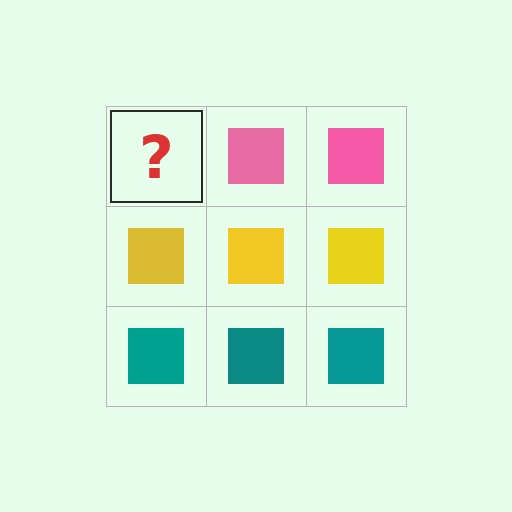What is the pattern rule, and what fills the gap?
The rule is that each row has a consistent color. The gap should be filled with a pink square.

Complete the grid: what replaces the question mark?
The question mark should be replaced with a pink square.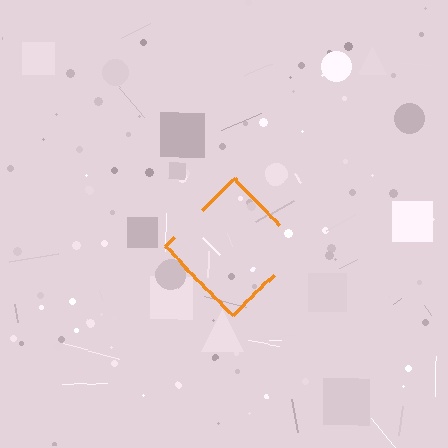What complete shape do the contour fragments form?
The contour fragments form a diamond.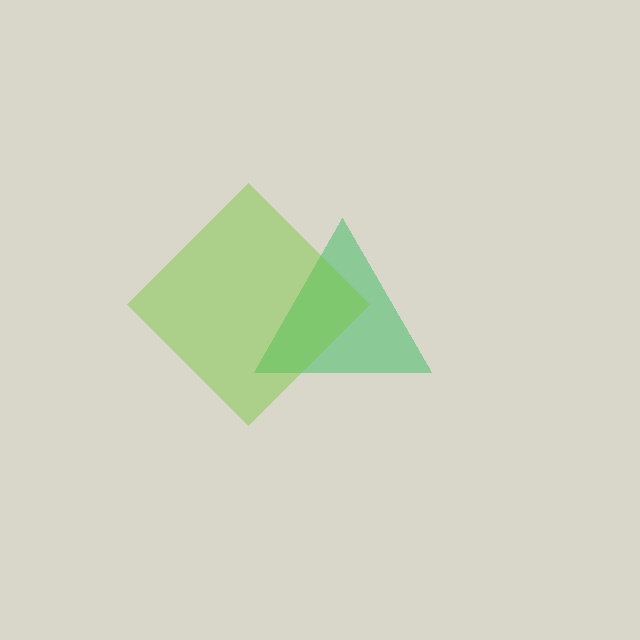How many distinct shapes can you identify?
There are 2 distinct shapes: a green triangle, a lime diamond.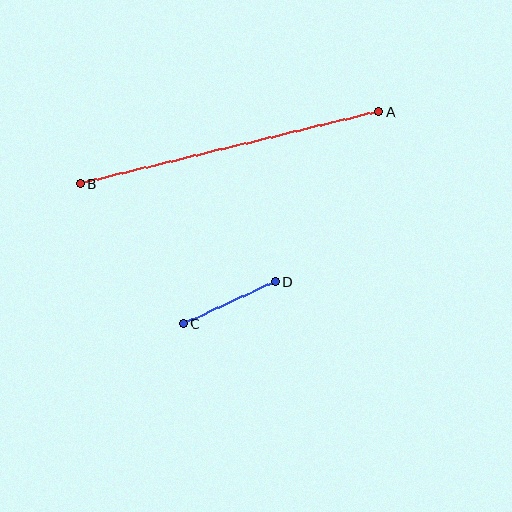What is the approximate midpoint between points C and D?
The midpoint is at approximately (229, 302) pixels.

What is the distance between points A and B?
The distance is approximately 307 pixels.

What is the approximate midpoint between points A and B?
The midpoint is at approximately (229, 148) pixels.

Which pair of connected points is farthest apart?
Points A and B are farthest apart.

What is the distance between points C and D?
The distance is approximately 101 pixels.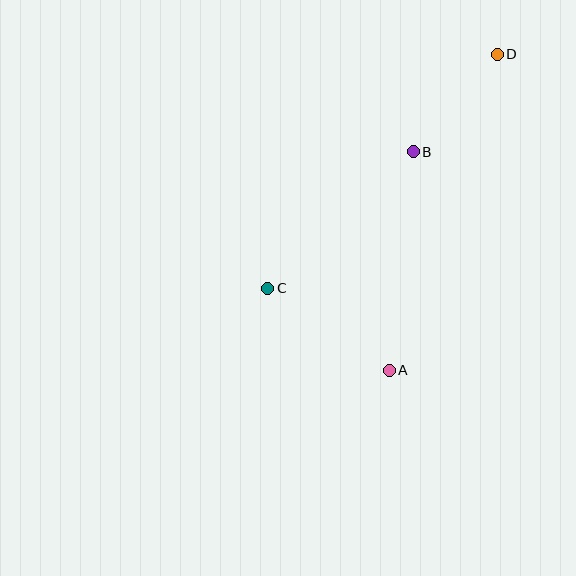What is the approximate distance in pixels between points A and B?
The distance between A and B is approximately 220 pixels.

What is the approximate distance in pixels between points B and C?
The distance between B and C is approximately 199 pixels.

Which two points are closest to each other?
Points B and D are closest to each other.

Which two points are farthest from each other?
Points A and D are farthest from each other.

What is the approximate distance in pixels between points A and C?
The distance between A and C is approximately 147 pixels.